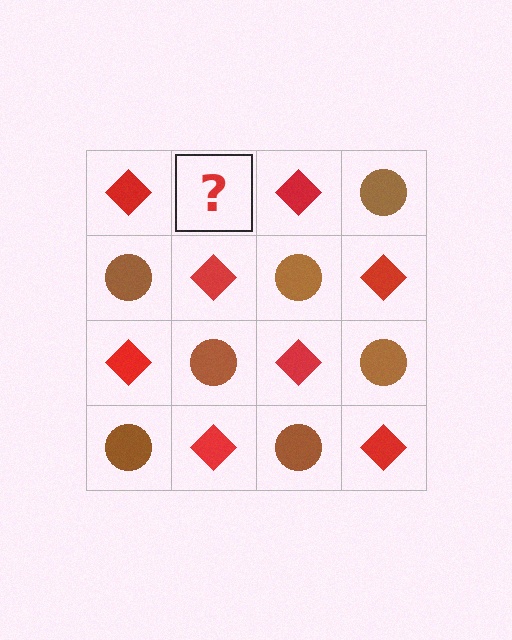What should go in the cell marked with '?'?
The missing cell should contain a brown circle.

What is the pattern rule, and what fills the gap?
The rule is that it alternates red diamond and brown circle in a checkerboard pattern. The gap should be filled with a brown circle.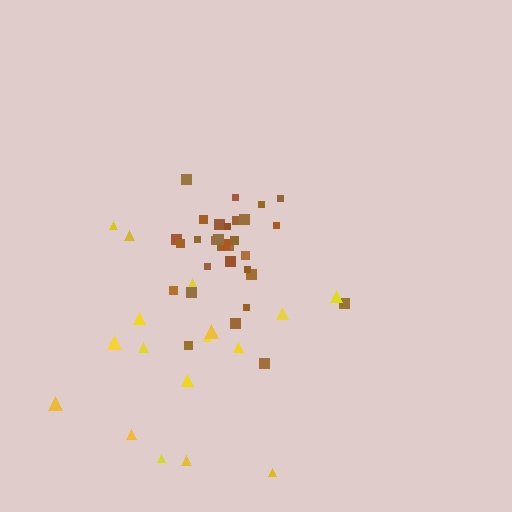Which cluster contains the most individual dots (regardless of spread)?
Brown (31).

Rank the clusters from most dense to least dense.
brown, yellow.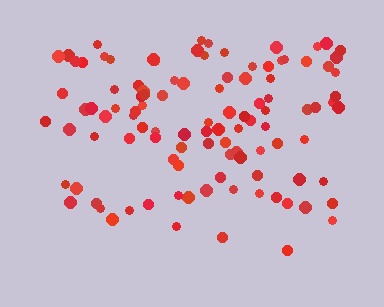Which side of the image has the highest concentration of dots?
The top.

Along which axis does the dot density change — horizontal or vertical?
Vertical.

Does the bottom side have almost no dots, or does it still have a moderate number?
Still a moderate number, just noticeably fewer than the top.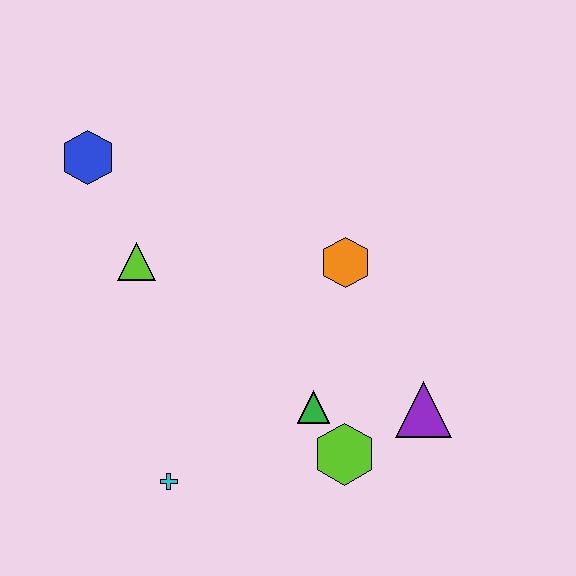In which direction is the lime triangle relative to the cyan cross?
The lime triangle is above the cyan cross.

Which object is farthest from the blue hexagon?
The purple triangle is farthest from the blue hexagon.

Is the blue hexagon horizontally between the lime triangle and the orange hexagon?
No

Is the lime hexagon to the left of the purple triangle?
Yes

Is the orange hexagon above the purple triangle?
Yes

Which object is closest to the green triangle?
The lime hexagon is closest to the green triangle.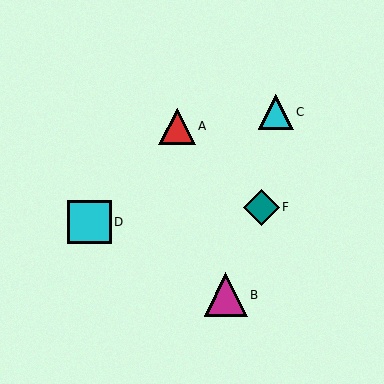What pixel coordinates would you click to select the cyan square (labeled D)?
Click at (90, 222) to select the cyan square D.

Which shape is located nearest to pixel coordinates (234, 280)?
The magenta triangle (labeled B) at (226, 295) is nearest to that location.